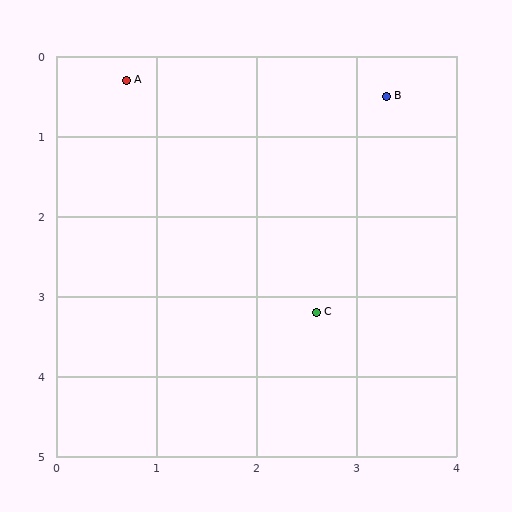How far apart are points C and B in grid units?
Points C and B are about 2.8 grid units apart.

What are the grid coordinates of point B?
Point B is at approximately (3.3, 0.5).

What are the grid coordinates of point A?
Point A is at approximately (0.7, 0.3).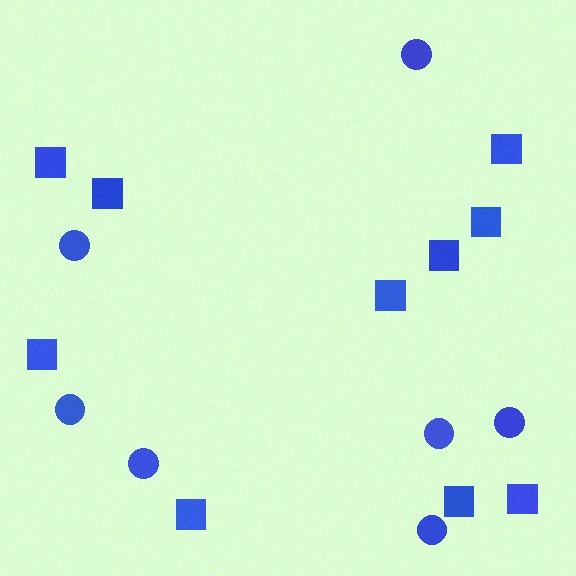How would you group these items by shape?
There are 2 groups: one group of circles (7) and one group of squares (10).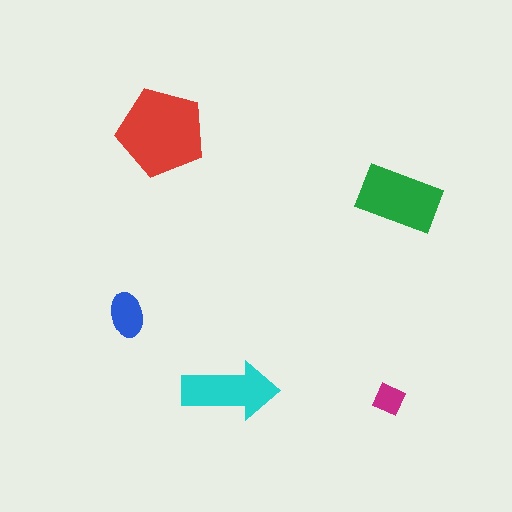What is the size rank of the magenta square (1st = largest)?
5th.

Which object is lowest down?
The magenta square is bottommost.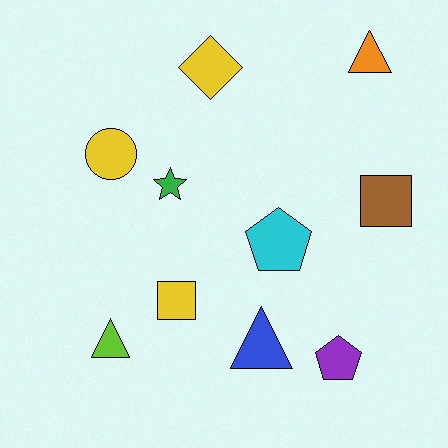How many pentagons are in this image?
There are 2 pentagons.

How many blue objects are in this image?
There is 1 blue object.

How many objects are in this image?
There are 10 objects.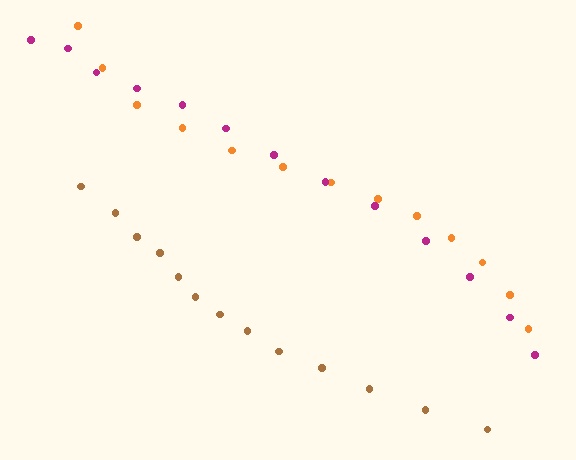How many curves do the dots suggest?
There are 3 distinct paths.